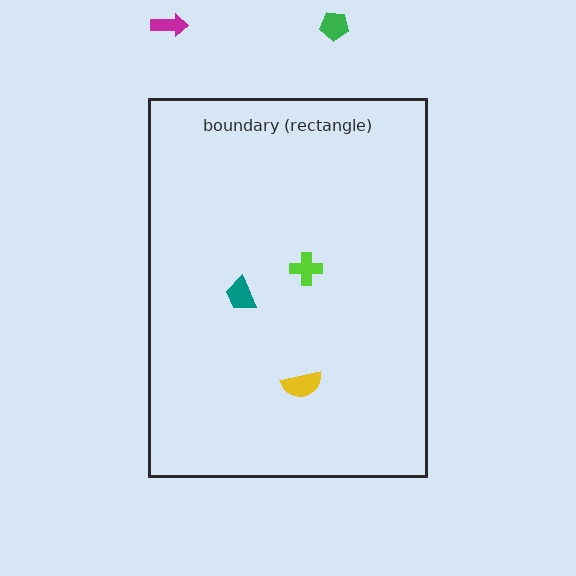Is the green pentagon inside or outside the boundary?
Outside.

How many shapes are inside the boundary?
3 inside, 2 outside.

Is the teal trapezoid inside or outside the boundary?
Inside.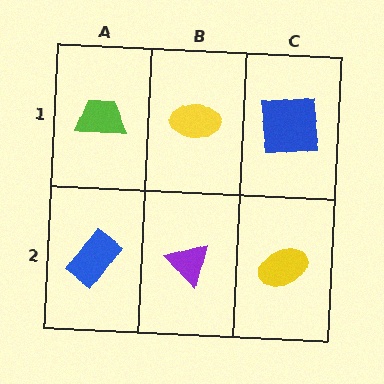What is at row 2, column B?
A purple triangle.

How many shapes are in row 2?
3 shapes.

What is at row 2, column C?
A yellow ellipse.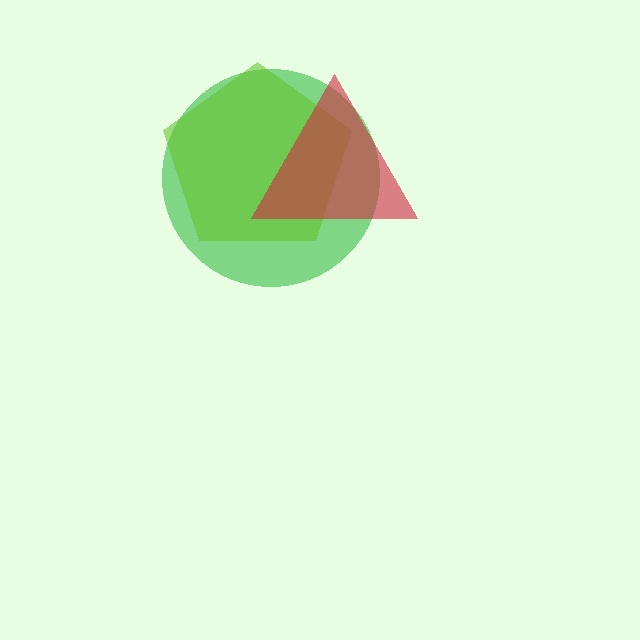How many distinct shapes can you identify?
There are 3 distinct shapes: a green circle, a lime pentagon, a red triangle.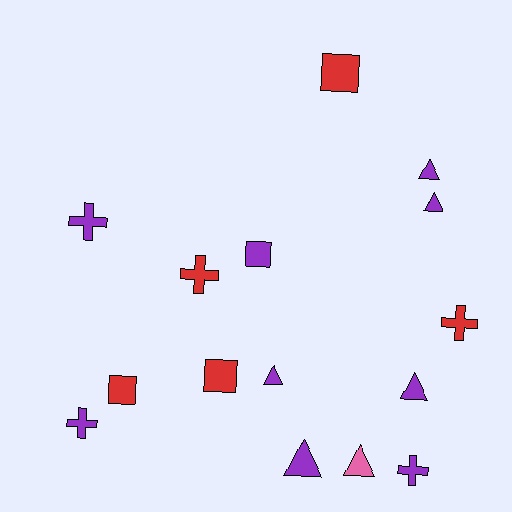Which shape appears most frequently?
Triangle, with 6 objects.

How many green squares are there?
There are no green squares.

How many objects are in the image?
There are 15 objects.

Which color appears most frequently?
Purple, with 9 objects.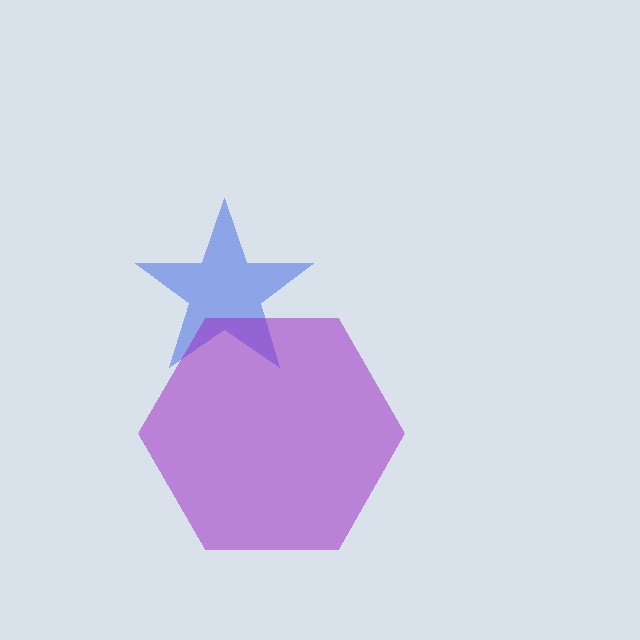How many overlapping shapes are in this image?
There are 2 overlapping shapes in the image.